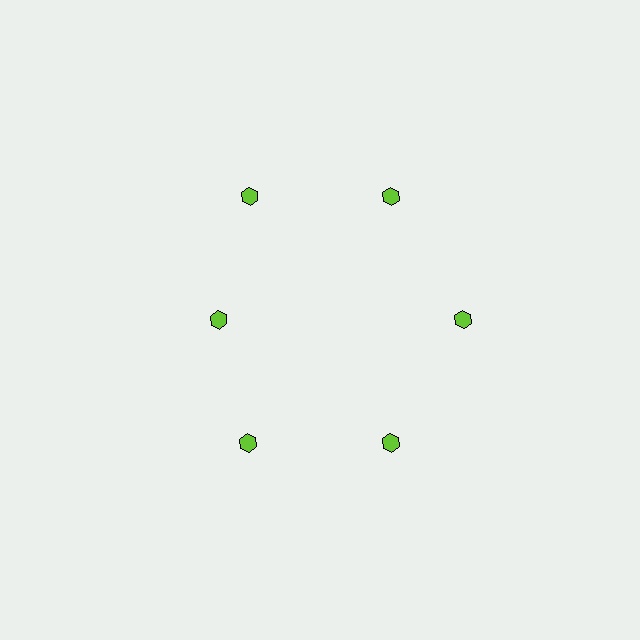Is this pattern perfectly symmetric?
No. The 6 lime hexagons are arranged in a ring, but one element near the 9 o'clock position is pulled inward toward the center, breaking the 6-fold rotational symmetry.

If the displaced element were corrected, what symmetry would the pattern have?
It would have 6-fold rotational symmetry — the pattern would map onto itself every 60 degrees.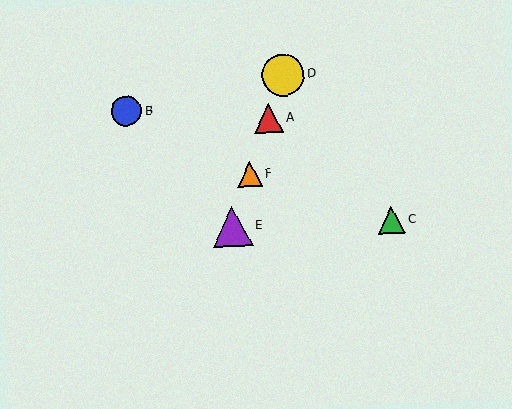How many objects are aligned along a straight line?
4 objects (A, D, E, F) are aligned along a straight line.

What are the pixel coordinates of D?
Object D is at (283, 75).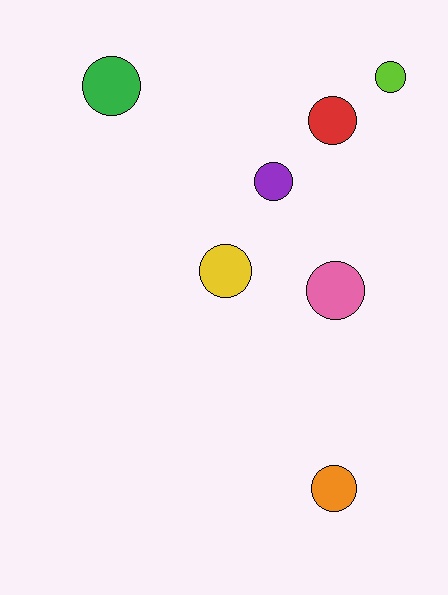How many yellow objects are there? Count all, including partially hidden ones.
There is 1 yellow object.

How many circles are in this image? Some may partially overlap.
There are 7 circles.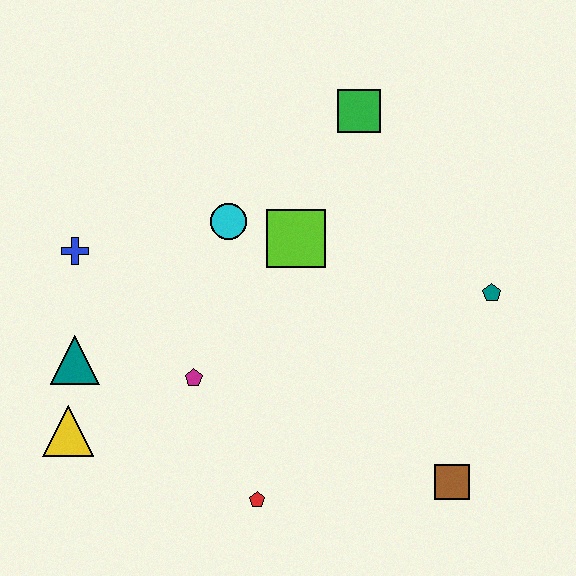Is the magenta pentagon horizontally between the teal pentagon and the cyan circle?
No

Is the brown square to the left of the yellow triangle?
No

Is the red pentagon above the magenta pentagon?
No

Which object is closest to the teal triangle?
The yellow triangle is closest to the teal triangle.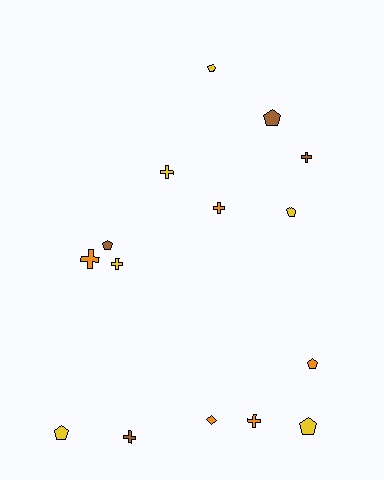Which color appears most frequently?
Yellow, with 6 objects.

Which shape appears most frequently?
Cross, with 7 objects.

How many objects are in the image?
There are 15 objects.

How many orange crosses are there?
There are 3 orange crosses.